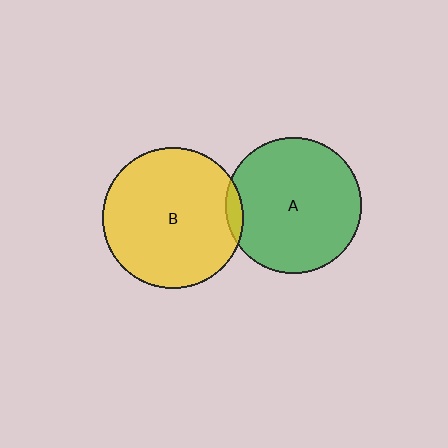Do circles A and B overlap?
Yes.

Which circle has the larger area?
Circle B (yellow).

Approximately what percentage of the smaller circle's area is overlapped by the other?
Approximately 5%.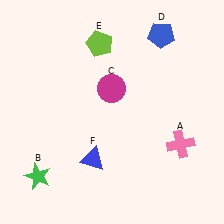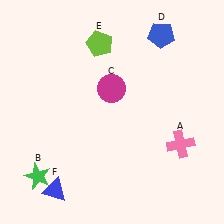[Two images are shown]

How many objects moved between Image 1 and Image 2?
1 object moved between the two images.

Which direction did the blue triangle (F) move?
The blue triangle (F) moved left.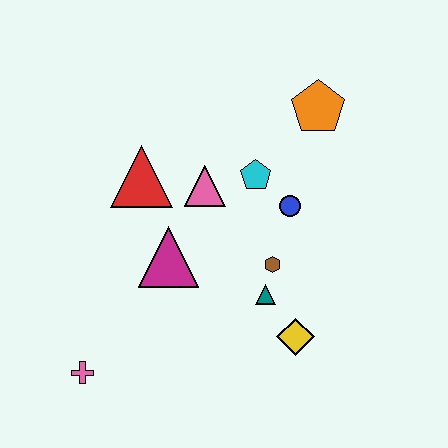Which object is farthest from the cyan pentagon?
The pink cross is farthest from the cyan pentagon.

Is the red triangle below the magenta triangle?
No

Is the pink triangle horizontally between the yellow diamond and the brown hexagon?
No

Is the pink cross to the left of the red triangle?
Yes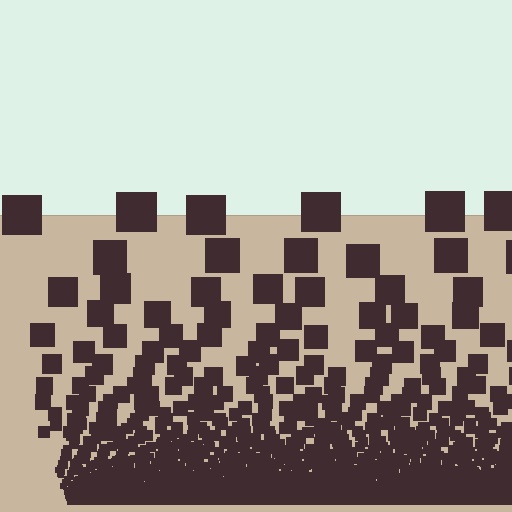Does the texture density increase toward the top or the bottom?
Density increases toward the bottom.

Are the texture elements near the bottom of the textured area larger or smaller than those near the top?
Smaller. The gradient is inverted — elements near the bottom are smaller and denser.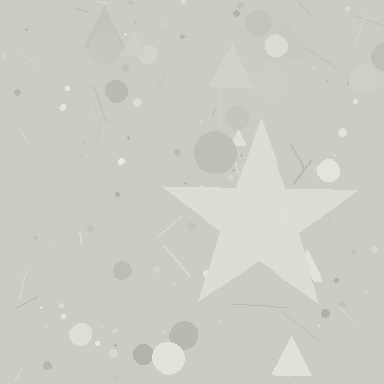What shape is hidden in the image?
A star is hidden in the image.